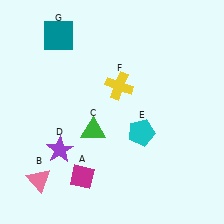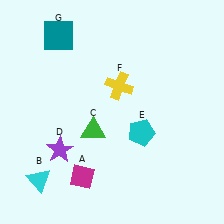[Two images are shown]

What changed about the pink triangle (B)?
In Image 1, B is pink. In Image 2, it changed to cyan.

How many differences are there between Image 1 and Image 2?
There is 1 difference between the two images.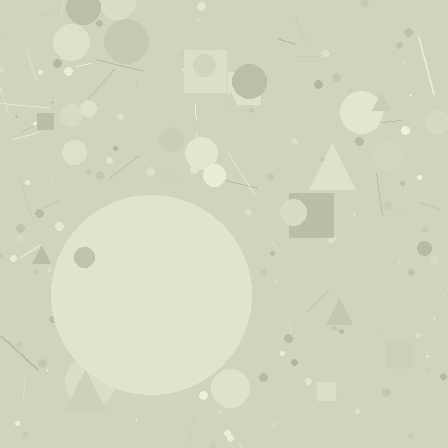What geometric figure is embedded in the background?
A circle is embedded in the background.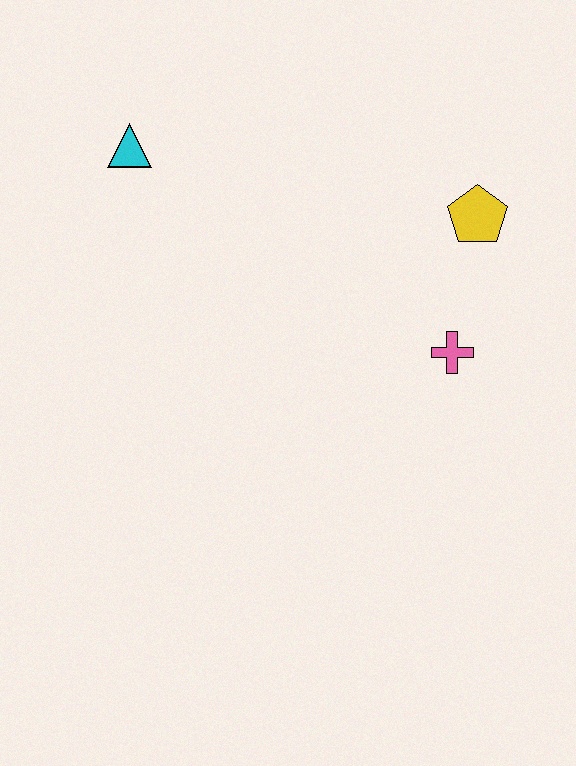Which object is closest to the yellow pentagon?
The pink cross is closest to the yellow pentagon.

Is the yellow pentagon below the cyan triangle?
Yes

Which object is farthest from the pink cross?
The cyan triangle is farthest from the pink cross.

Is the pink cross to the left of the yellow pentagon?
Yes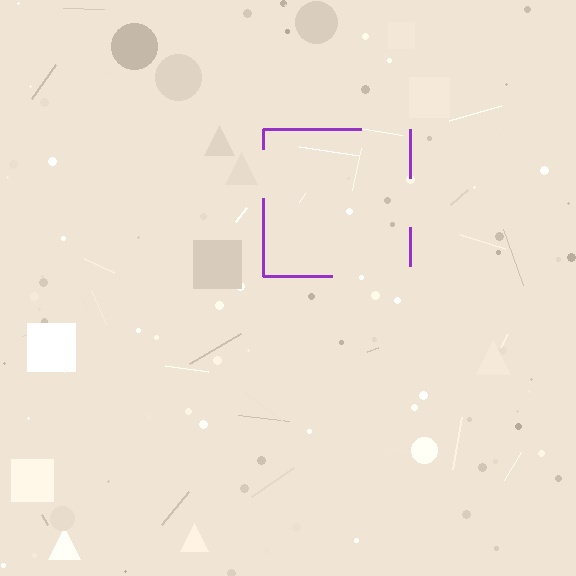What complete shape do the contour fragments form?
The contour fragments form a square.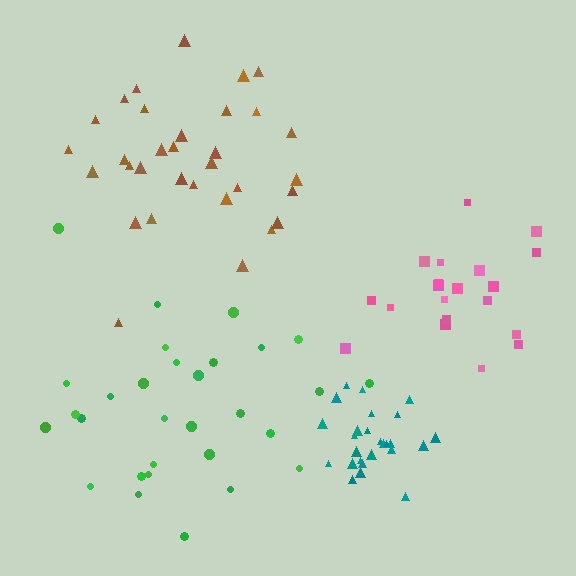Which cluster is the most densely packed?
Teal.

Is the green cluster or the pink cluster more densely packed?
Pink.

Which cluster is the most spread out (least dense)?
Green.